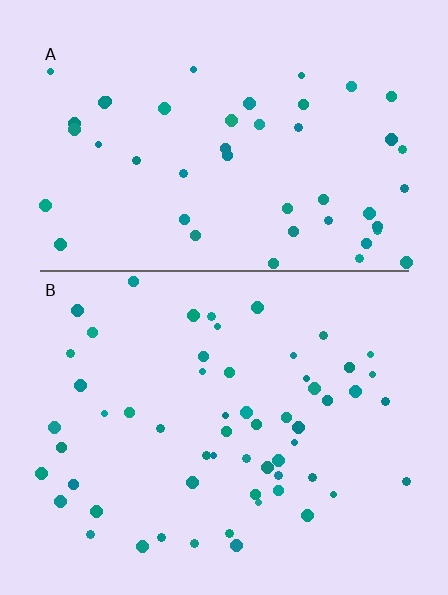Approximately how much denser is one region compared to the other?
Approximately 1.3× — region B over region A.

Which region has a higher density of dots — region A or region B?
B (the bottom).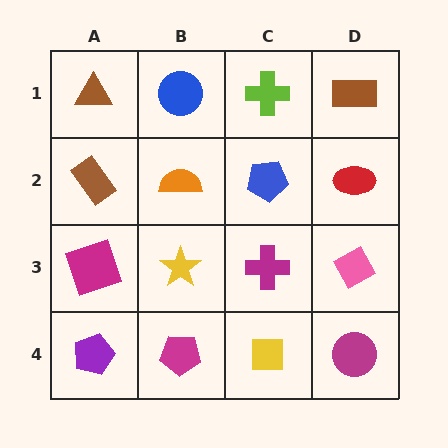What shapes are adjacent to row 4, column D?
A pink diamond (row 3, column D), a yellow square (row 4, column C).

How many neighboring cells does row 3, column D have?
3.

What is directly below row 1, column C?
A blue pentagon.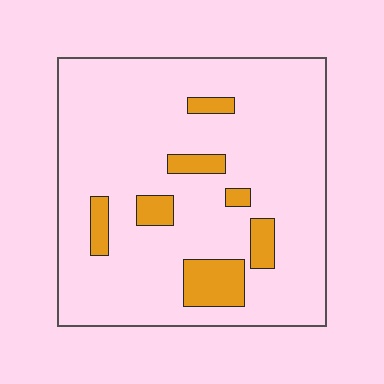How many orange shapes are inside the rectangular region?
7.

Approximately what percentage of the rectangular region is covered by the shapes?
Approximately 10%.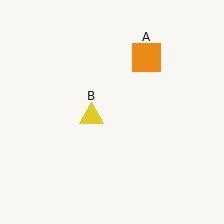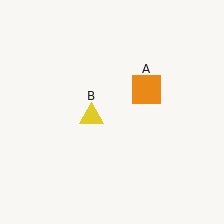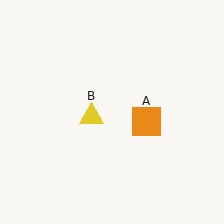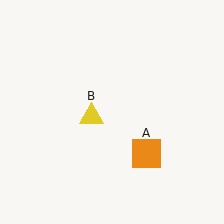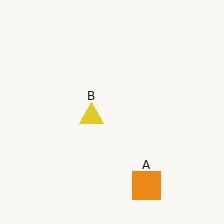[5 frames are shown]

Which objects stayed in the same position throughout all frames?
Yellow triangle (object B) remained stationary.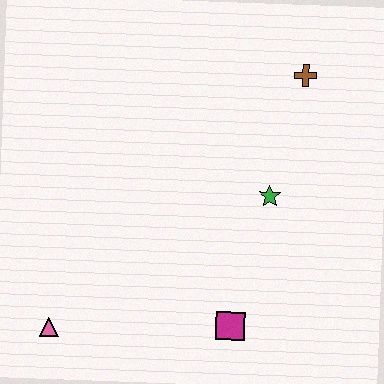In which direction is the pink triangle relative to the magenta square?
The pink triangle is to the left of the magenta square.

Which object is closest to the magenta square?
The green star is closest to the magenta square.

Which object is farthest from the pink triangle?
The brown cross is farthest from the pink triangle.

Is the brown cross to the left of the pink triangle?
No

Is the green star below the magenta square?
No